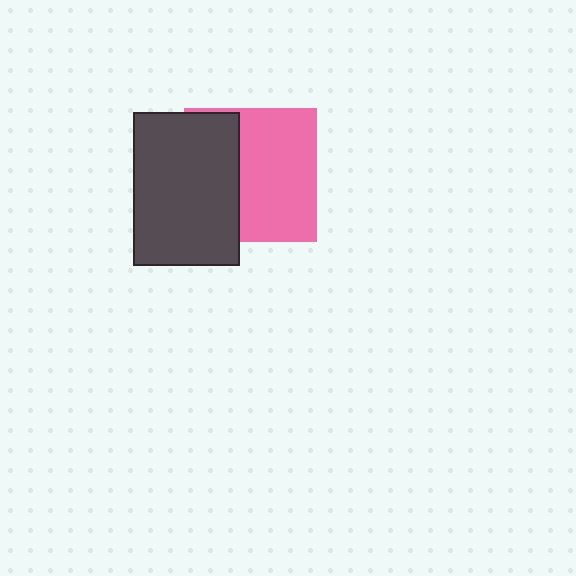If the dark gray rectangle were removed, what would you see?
You would see the complete pink square.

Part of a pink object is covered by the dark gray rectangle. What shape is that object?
It is a square.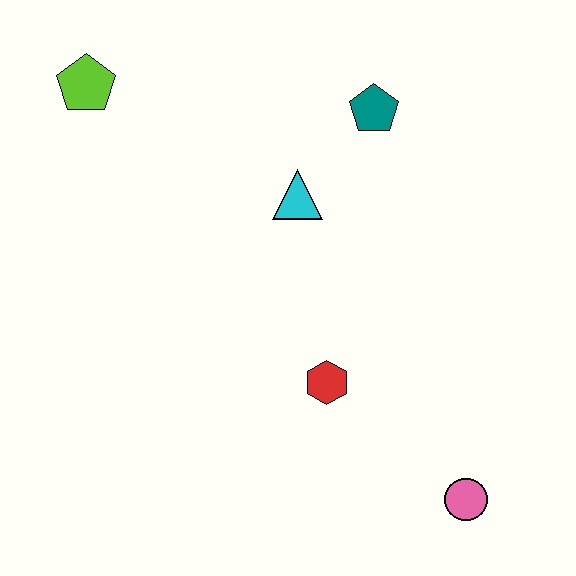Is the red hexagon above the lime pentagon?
No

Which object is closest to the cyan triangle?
The teal pentagon is closest to the cyan triangle.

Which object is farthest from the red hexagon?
The lime pentagon is farthest from the red hexagon.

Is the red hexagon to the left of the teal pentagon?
Yes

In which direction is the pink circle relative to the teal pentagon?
The pink circle is below the teal pentagon.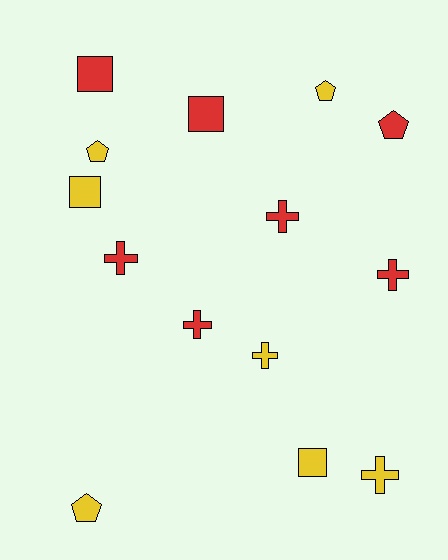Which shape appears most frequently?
Cross, with 6 objects.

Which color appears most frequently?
Red, with 7 objects.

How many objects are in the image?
There are 14 objects.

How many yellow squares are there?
There are 2 yellow squares.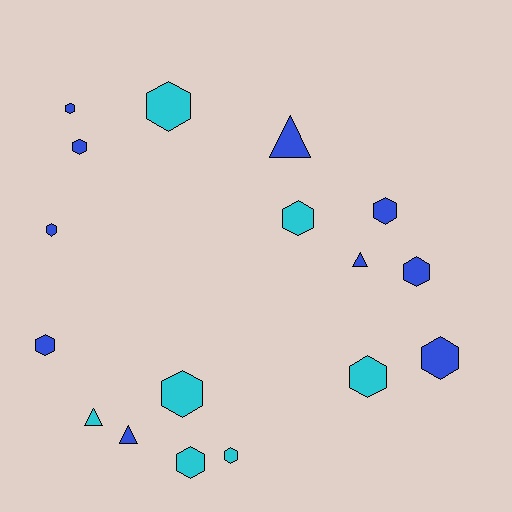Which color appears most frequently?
Blue, with 10 objects.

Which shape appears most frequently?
Hexagon, with 13 objects.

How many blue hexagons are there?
There are 7 blue hexagons.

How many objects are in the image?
There are 17 objects.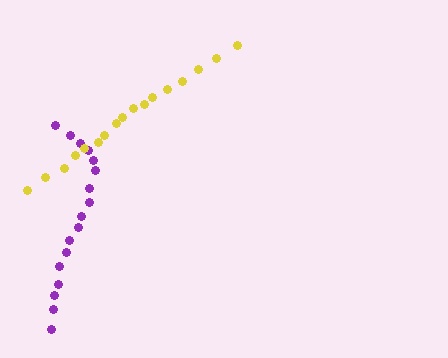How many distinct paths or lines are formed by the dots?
There are 2 distinct paths.